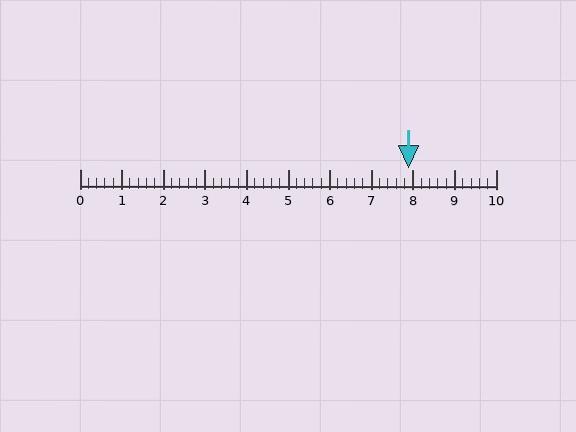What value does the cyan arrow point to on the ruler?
The cyan arrow points to approximately 7.9.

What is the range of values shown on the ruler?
The ruler shows values from 0 to 10.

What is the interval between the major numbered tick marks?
The major tick marks are spaced 1 units apart.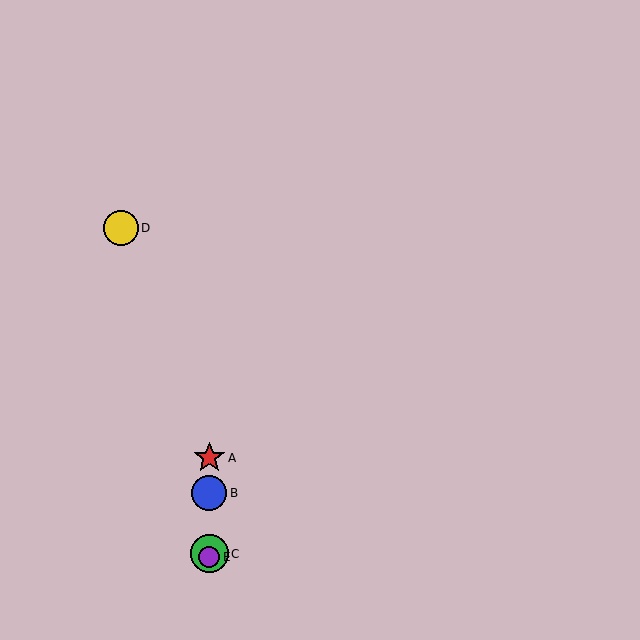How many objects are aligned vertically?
4 objects (A, B, C, E) are aligned vertically.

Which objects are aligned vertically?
Objects A, B, C, E are aligned vertically.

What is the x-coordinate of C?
Object C is at x≈209.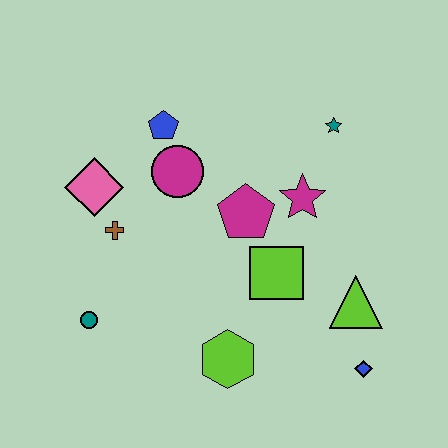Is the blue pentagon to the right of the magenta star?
No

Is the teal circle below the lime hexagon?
No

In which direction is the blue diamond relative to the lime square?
The blue diamond is below the lime square.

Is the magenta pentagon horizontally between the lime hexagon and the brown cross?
No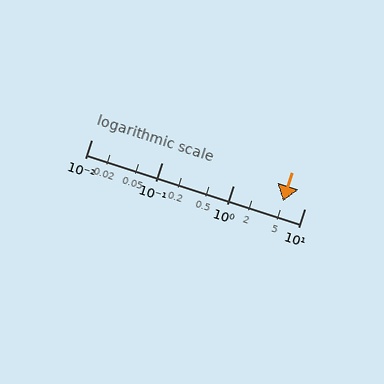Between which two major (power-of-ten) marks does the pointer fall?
The pointer is between 1 and 10.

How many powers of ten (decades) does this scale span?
The scale spans 3 decades, from 0.01 to 10.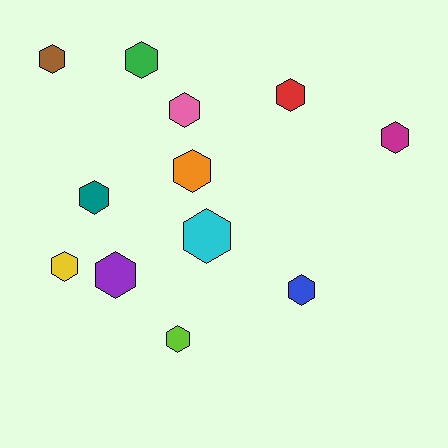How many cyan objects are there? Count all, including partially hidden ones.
There is 1 cyan object.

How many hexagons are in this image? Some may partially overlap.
There are 12 hexagons.